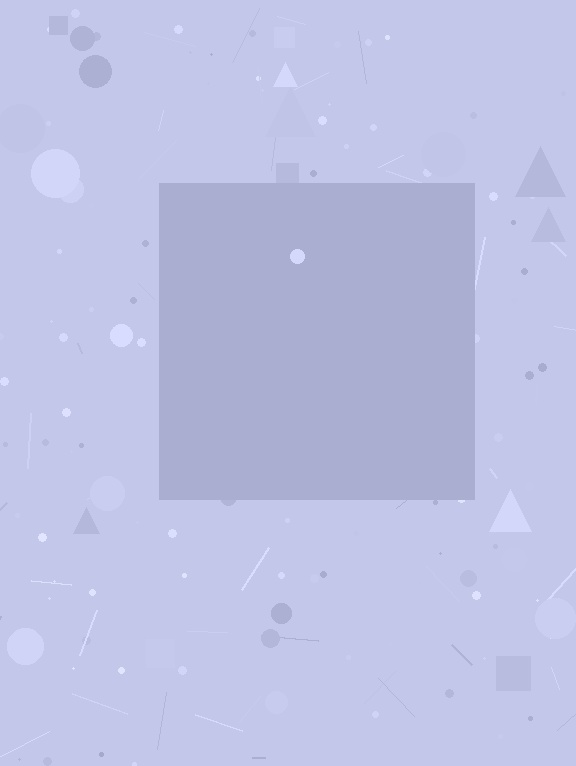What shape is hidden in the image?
A square is hidden in the image.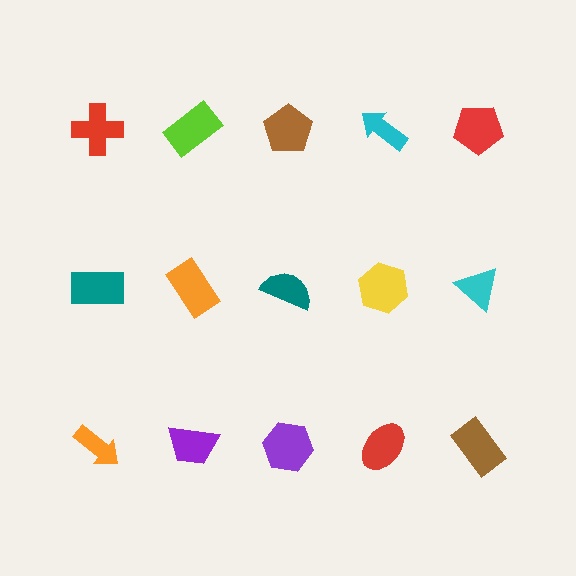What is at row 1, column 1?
A red cross.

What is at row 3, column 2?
A purple trapezoid.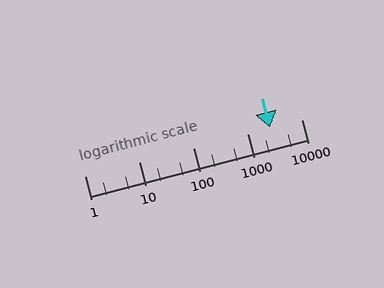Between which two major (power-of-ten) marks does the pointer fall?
The pointer is between 1000 and 10000.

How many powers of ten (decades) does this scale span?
The scale spans 4 decades, from 1 to 10000.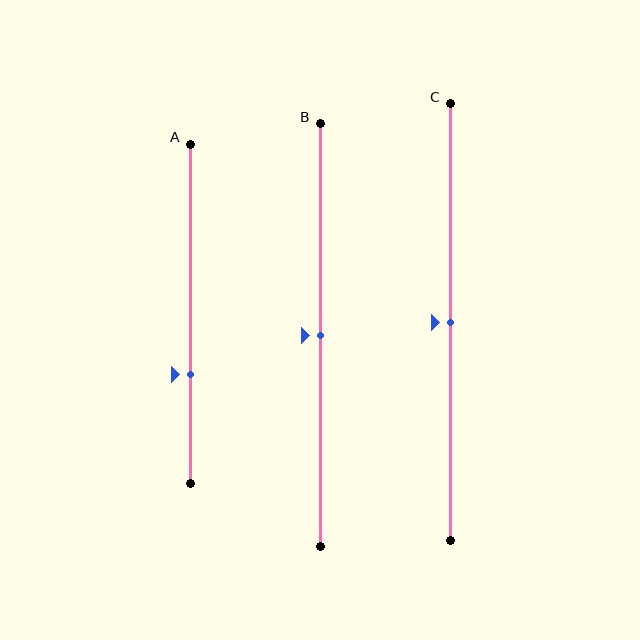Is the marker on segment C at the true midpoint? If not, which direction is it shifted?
Yes, the marker on segment C is at the true midpoint.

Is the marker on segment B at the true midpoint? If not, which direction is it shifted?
Yes, the marker on segment B is at the true midpoint.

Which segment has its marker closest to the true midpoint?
Segment B has its marker closest to the true midpoint.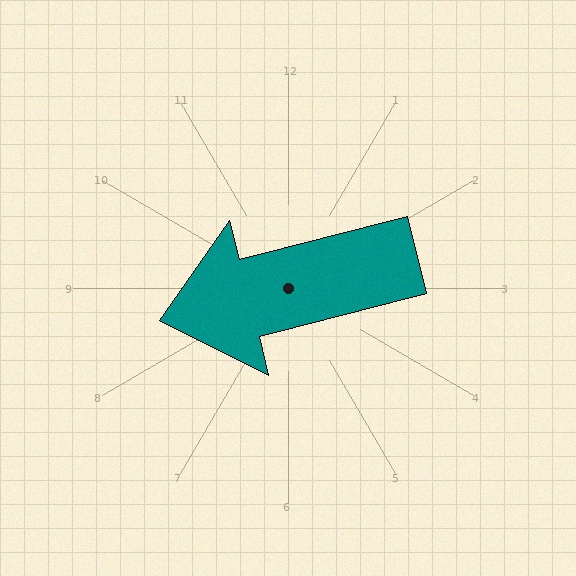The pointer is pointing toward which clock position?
Roughly 9 o'clock.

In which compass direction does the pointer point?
West.